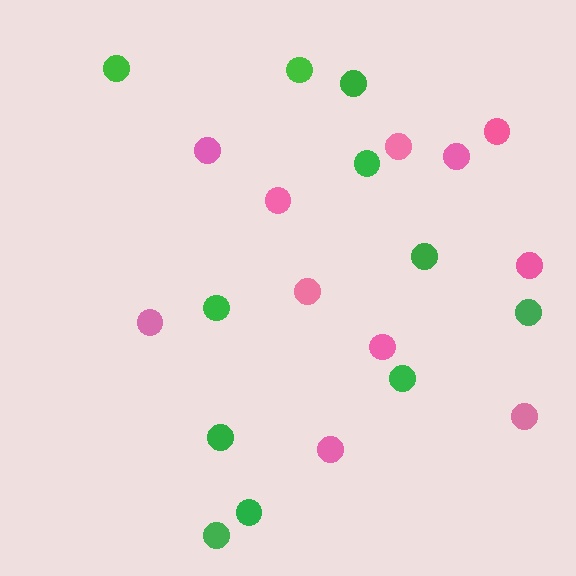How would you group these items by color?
There are 2 groups: one group of green circles (11) and one group of pink circles (11).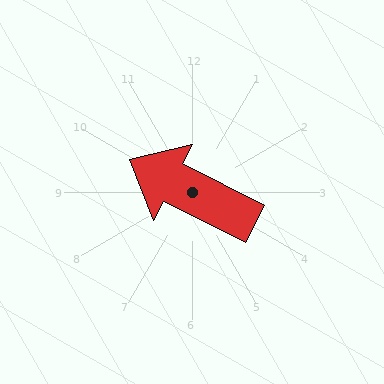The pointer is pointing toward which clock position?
Roughly 10 o'clock.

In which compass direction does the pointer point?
Northwest.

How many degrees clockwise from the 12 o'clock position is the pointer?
Approximately 297 degrees.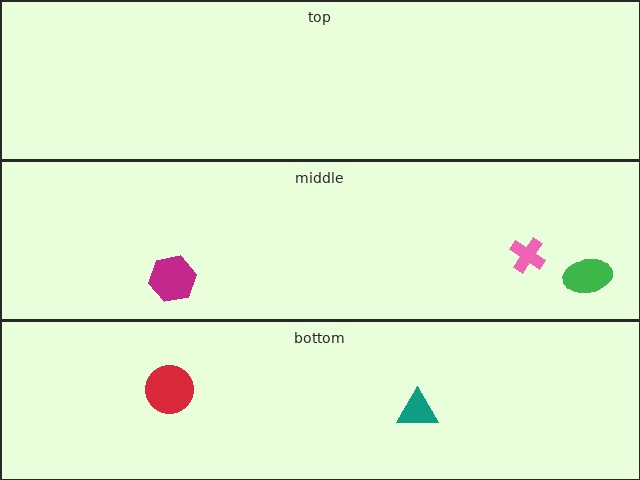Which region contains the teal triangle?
The bottom region.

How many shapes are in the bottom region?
2.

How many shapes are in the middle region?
3.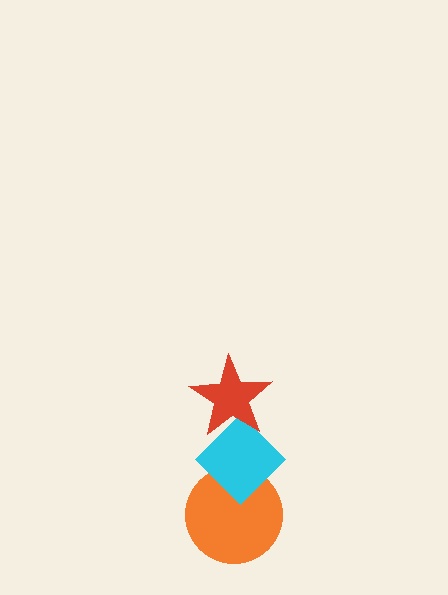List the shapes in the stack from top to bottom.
From top to bottom: the red star, the cyan diamond, the orange circle.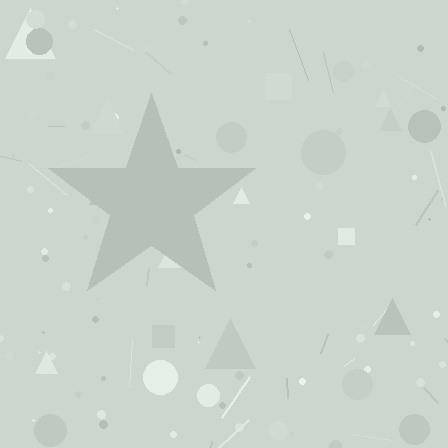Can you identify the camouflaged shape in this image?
The camouflaged shape is a star.